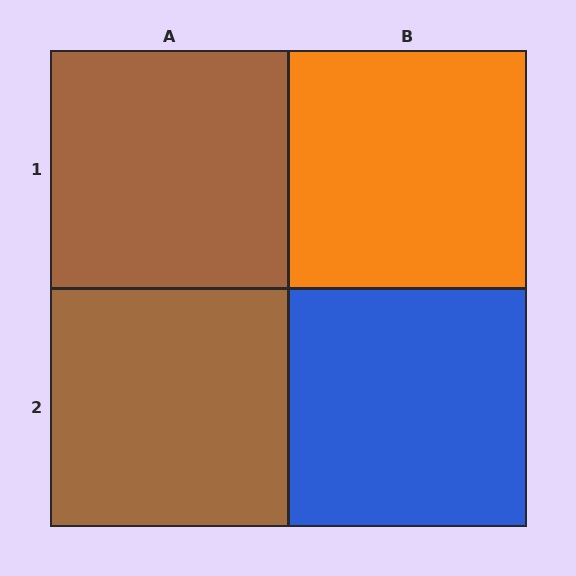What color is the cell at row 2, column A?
Brown.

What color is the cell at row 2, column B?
Blue.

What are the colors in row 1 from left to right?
Brown, orange.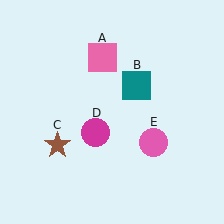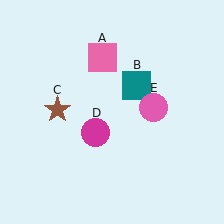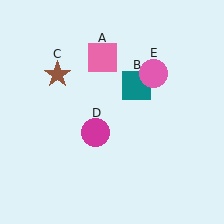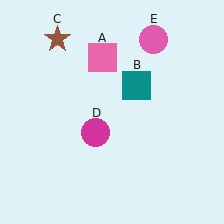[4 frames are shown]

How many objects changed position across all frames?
2 objects changed position: brown star (object C), pink circle (object E).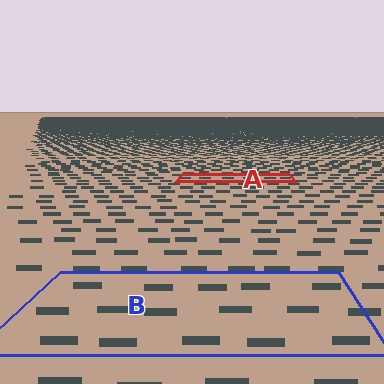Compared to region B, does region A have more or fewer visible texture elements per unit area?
Region A has more texture elements per unit area — they are packed more densely because it is farther away.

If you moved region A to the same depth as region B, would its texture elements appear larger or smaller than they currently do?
They would appear larger. At a closer depth, the same texture elements are projected at a bigger on-screen size.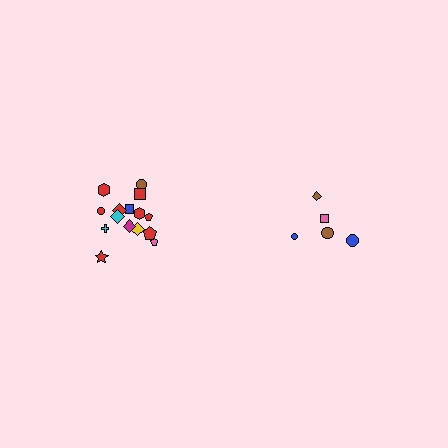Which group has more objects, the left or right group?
The left group.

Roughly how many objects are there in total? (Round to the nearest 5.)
Roughly 20 objects in total.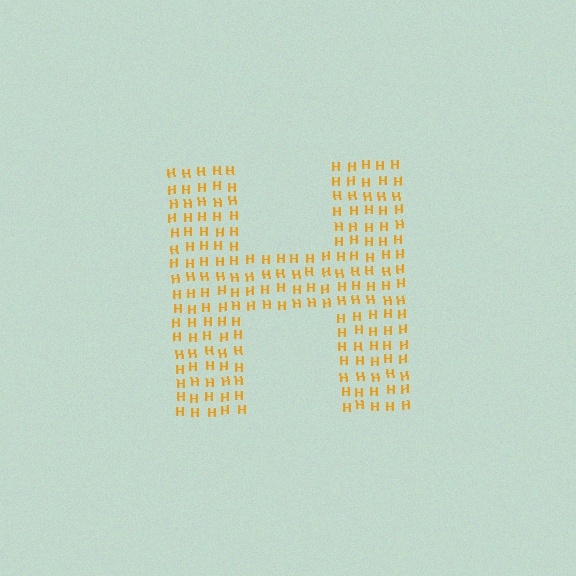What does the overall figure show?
The overall figure shows the letter H.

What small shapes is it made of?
It is made of small letter H's.